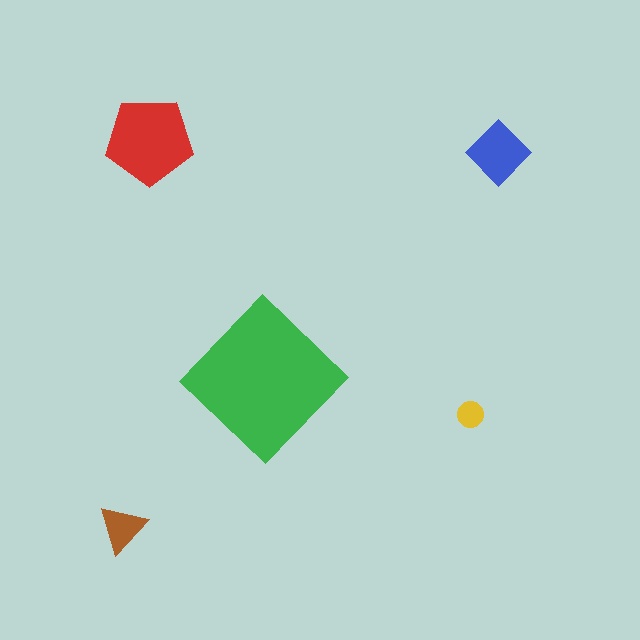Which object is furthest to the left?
The brown triangle is leftmost.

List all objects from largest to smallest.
The green diamond, the red pentagon, the blue diamond, the brown triangle, the yellow circle.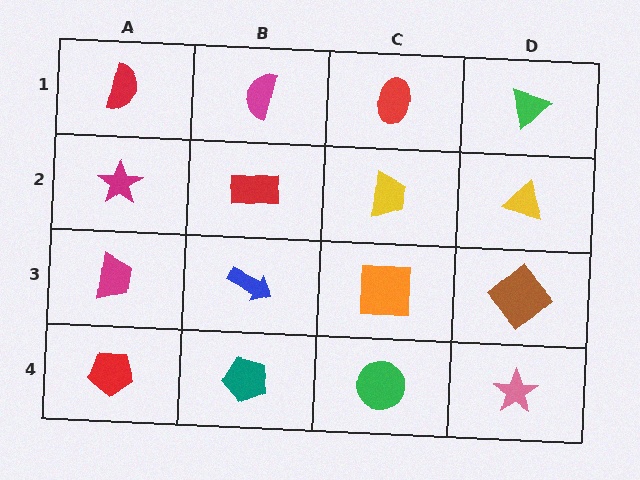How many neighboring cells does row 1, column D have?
2.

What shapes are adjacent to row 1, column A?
A magenta star (row 2, column A), a magenta semicircle (row 1, column B).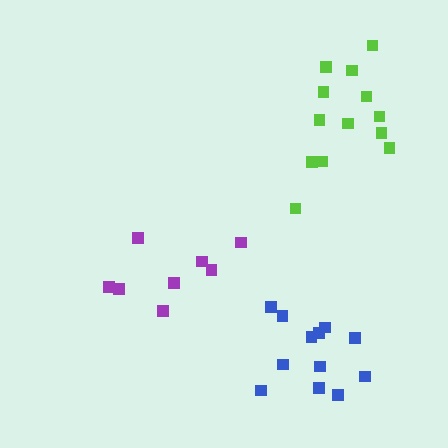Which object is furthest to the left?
The purple cluster is leftmost.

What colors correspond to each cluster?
The clusters are colored: lime, blue, purple.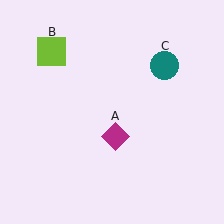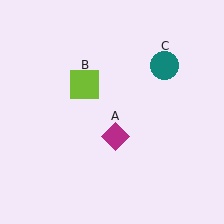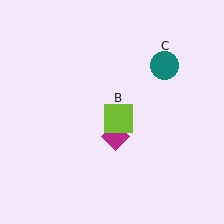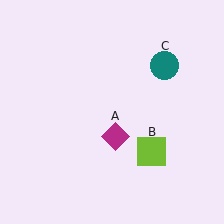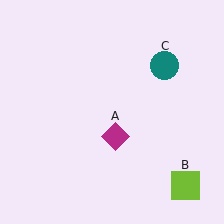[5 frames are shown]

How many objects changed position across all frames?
1 object changed position: lime square (object B).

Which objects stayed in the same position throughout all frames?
Magenta diamond (object A) and teal circle (object C) remained stationary.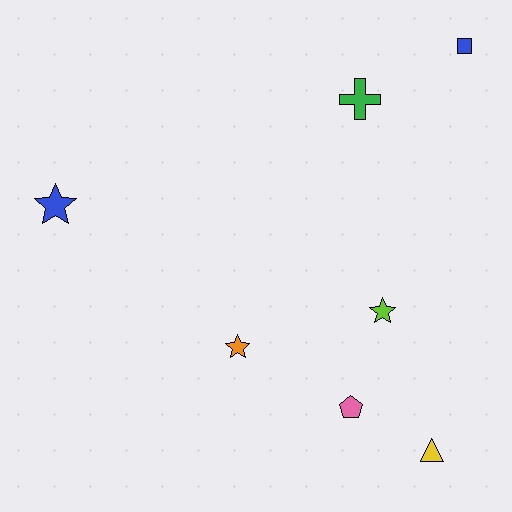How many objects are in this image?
There are 7 objects.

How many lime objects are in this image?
There is 1 lime object.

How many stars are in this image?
There are 3 stars.